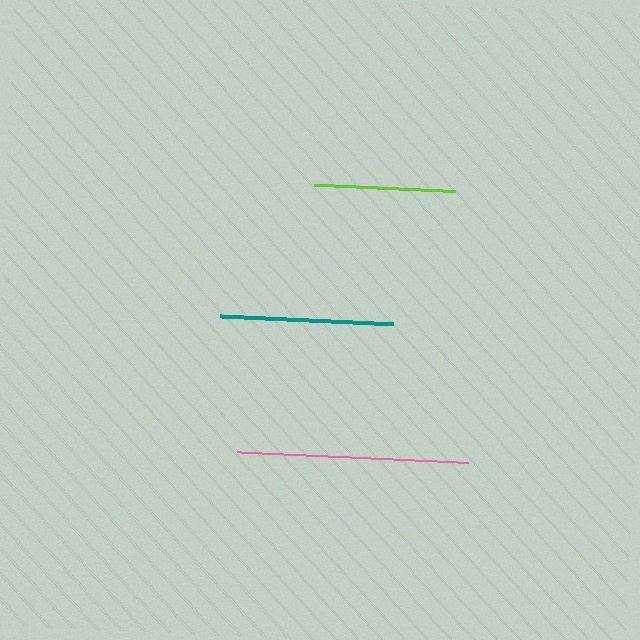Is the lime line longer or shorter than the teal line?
The teal line is longer than the lime line.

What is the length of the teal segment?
The teal segment is approximately 173 pixels long.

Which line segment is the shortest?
The lime line is the shortest at approximately 141 pixels.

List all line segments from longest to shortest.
From longest to shortest: pink, teal, lime.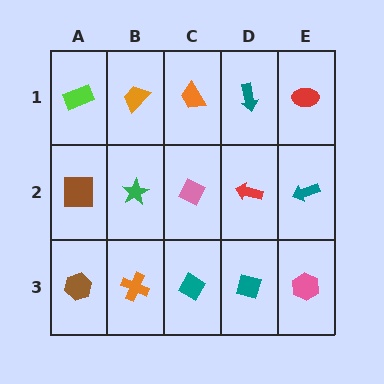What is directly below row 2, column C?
A teal diamond.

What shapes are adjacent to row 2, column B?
An orange trapezoid (row 1, column B), an orange cross (row 3, column B), a brown square (row 2, column A), a pink diamond (row 2, column C).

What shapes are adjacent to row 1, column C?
A pink diamond (row 2, column C), an orange trapezoid (row 1, column B), a teal arrow (row 1, column D).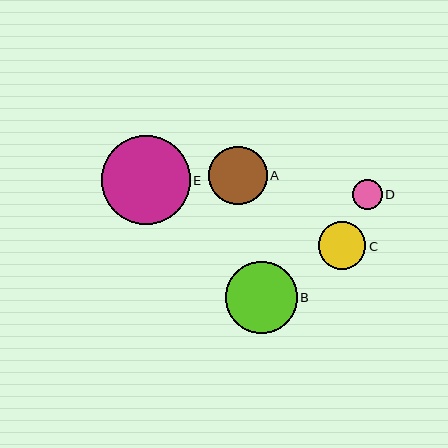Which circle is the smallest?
Circle D is the smallest with a size of approximately 30 pixels.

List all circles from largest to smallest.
From largest to smallest: E, B, A, C, D.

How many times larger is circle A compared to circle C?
Circle A is approximately 1.2 times the size of circle C.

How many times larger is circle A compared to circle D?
Circle A is approximately 1.9 times the size of circle D.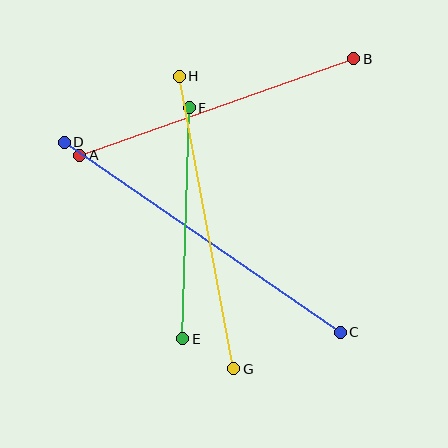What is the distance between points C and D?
The distance is approximately 335 pixels.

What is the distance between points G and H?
The distance is approximately 297 pixels.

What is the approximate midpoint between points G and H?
The midpoint is at approximately (206, 223) pixels.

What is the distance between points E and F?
The distance is approximately 231 pixels.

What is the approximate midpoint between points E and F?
The midpoint is at approximately (186, 223) pixels.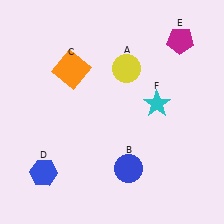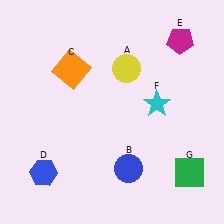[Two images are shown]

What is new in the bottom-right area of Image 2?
A green square (G) was added in the bottom-right area of Image 2.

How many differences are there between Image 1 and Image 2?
There is 1 difference between the two images.